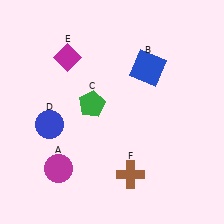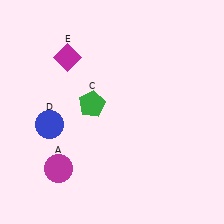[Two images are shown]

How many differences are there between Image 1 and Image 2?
There are 2 differences between the two images.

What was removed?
The brown cross (F), the blue square (B) were removed in Image 2.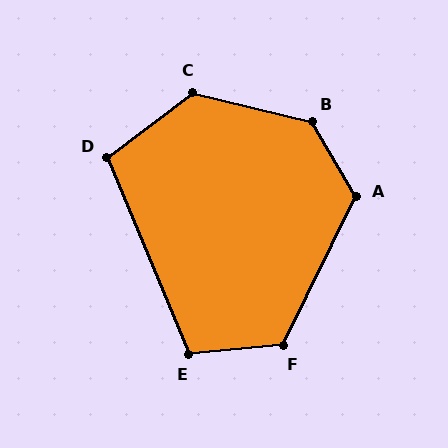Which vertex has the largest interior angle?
B, at approximately 134 degrees.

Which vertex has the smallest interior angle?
D, at approximately 104 degrees.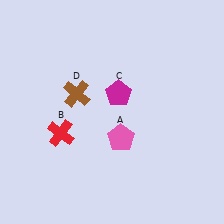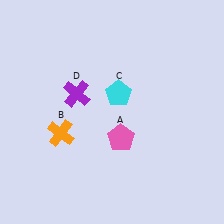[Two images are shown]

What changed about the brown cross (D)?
In Image 1, D is brown. In Image 2, it changed to purple.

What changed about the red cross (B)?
In Image 1, B is red. In Image 2, it changed to orange.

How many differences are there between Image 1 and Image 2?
There are 3 differences between the two images.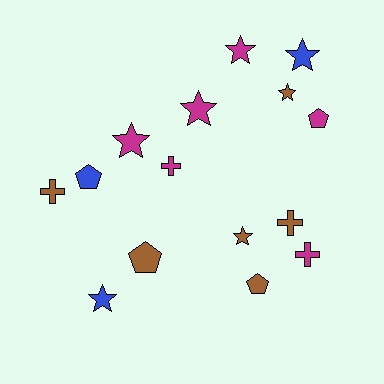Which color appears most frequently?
Brown, with 6 objects.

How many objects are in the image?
There are 15 objects.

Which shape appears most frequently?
Star, with 7 objects.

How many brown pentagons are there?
There are 2 brown pentagons.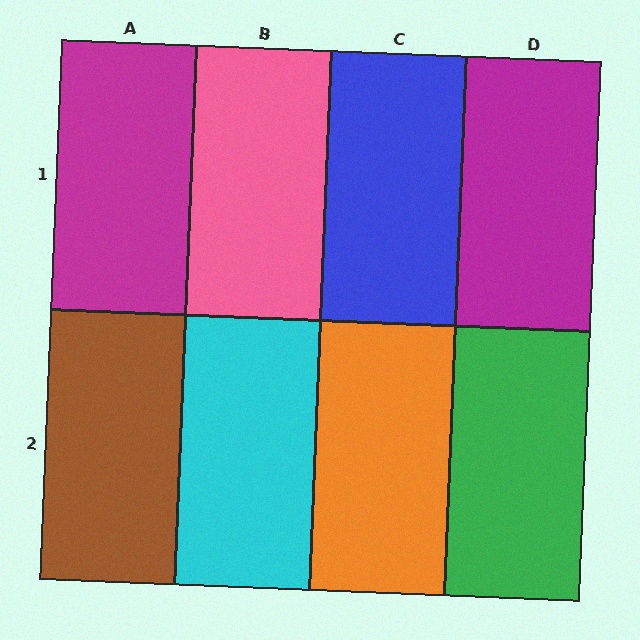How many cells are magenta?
2 cells are magenta.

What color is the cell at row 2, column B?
Cyan.